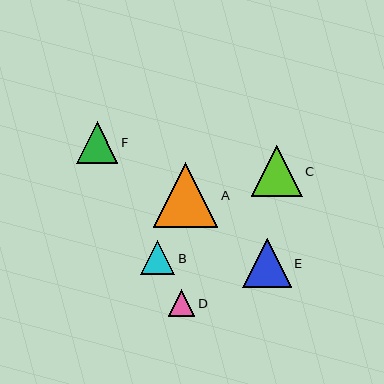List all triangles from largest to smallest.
From largest to smallest: A, C, E, F, B, D.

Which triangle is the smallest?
Triangle D is the smallest with a size of approximately 27 pixels.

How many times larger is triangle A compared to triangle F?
Triangle A is approximately 1.6 times the size of triangle F.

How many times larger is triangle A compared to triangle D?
Triangle A is approximately 2.4 times the size of triangle D.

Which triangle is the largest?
Triangle A is the largest with a size of approximately 65 pixels.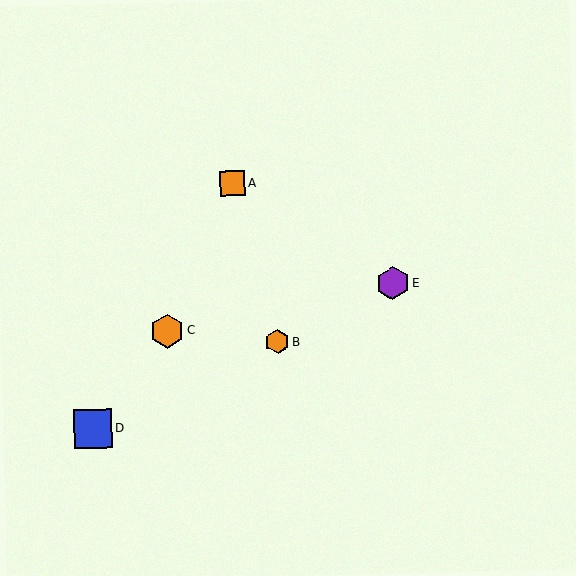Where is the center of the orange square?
The center of the orange square is at (233, 183).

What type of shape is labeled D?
Shape D is a blue square.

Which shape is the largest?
The blue square (labeled D) is the largest.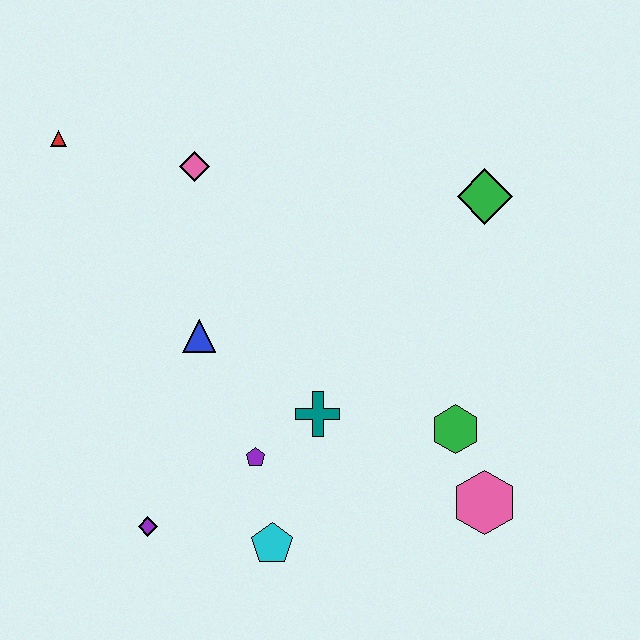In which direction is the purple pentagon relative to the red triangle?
The purple pentagon is below the red triangle.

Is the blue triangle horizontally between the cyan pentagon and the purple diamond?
Yes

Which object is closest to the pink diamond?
The red triangle is closest to the pink diamond.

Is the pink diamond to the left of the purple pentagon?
Yes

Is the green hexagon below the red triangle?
Yes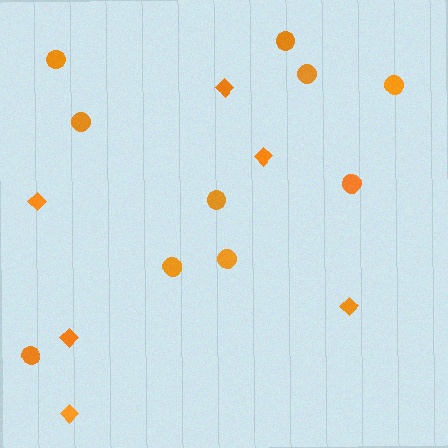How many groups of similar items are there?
There are 2 groups: one group of circles (10) and one group of diamonds (6).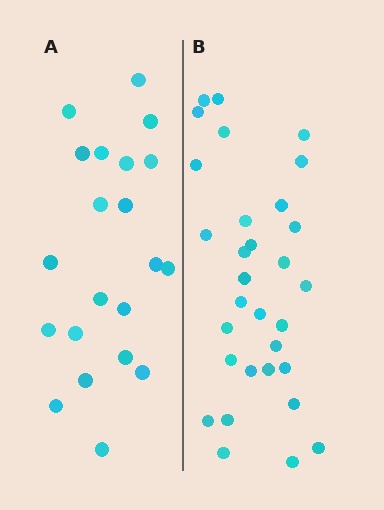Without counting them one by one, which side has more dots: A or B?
Region B (the right region) has more dots.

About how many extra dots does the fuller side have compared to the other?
Region B has roughly 10 or so more dots than region A.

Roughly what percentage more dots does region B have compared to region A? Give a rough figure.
About 50% more.